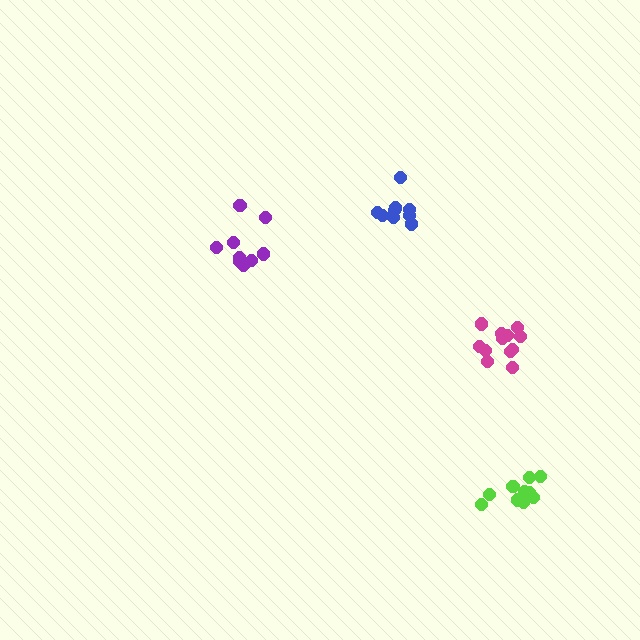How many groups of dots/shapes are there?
There are 4 groups.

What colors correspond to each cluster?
The clusters are colored: magenta, purple, lime, blue.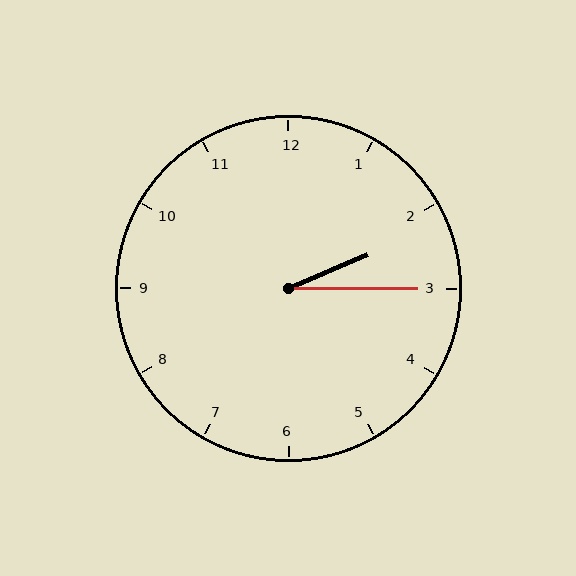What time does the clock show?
2:15.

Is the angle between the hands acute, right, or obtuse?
It is acute.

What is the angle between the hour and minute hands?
Approximately 22 degrees.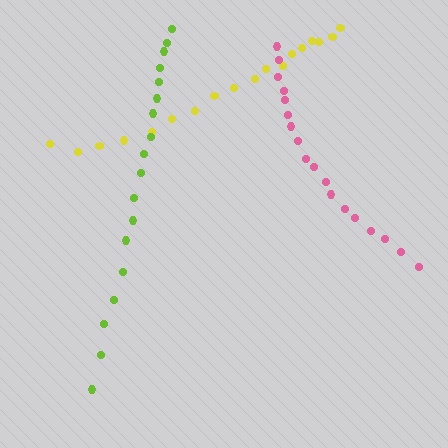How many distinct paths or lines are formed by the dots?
There are 3 distinct paths.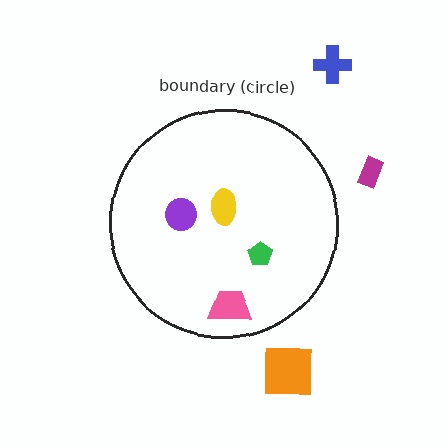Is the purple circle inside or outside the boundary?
Inside.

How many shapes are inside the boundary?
4 inside, 3 outside.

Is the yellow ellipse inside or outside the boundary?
Inside.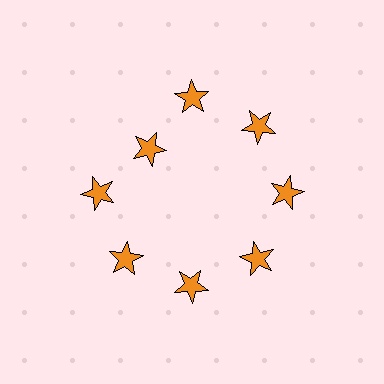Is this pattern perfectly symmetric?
No. The 8 orange stars are arranged in a ring, but one element near the 10 o'clock position is pulled inward toward the center, breaking the 8-fold rotational symmetry.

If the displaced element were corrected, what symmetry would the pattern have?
It would have 8-fold rotational symmetry — the pattern would map onto itself every 45 degrees.